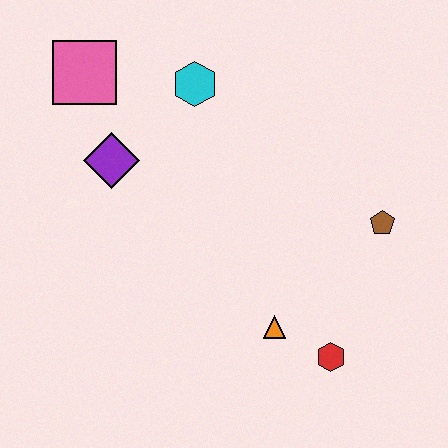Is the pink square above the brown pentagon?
Yes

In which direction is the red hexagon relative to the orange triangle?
The red hexagon is to the right of the orange triangle.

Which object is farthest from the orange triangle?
The pink square is farthest from the orange triangle.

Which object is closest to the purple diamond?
The pink square is closest to the purple diamond.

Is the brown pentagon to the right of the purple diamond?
Yes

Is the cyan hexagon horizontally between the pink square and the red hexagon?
Yes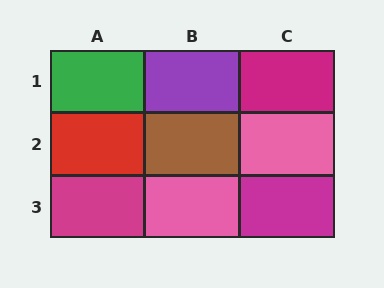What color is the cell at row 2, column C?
Pink.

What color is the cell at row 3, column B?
Pink.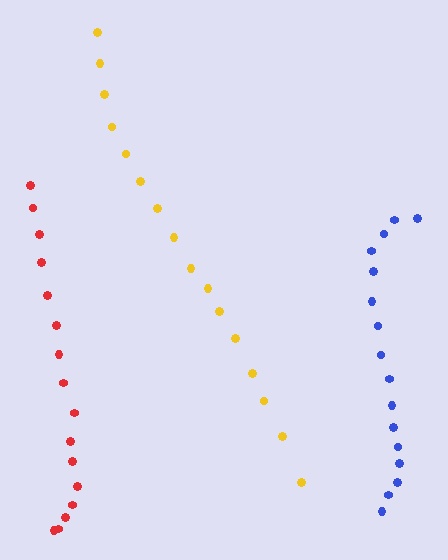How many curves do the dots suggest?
There are 3 distinct paths.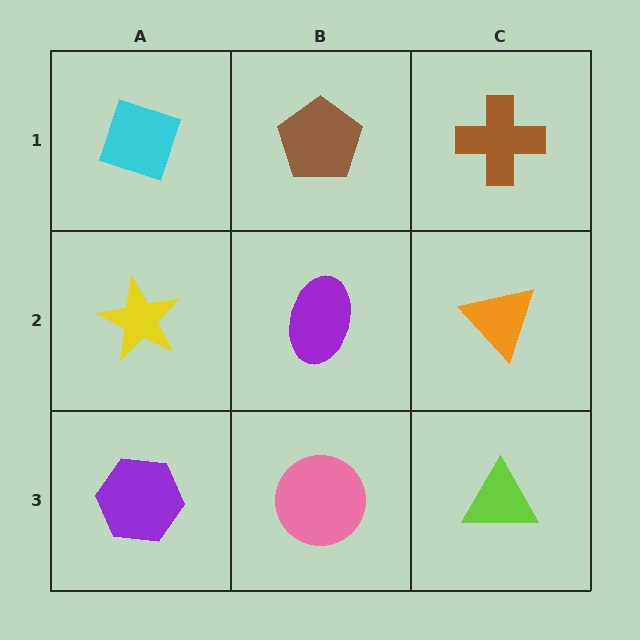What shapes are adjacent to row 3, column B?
A purple ellipse (row 2, column B), a purple hexagon (row 3, column A), a lime triangle (row 3, column C).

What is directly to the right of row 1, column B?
A brown cross.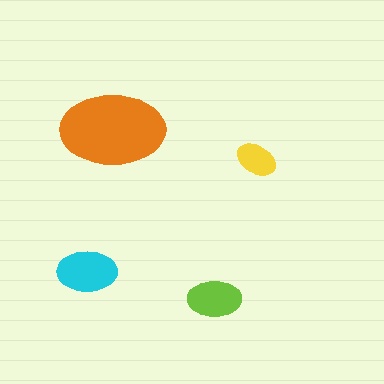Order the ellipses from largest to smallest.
the orange one, the cyan one, the lime one, the yellow one.